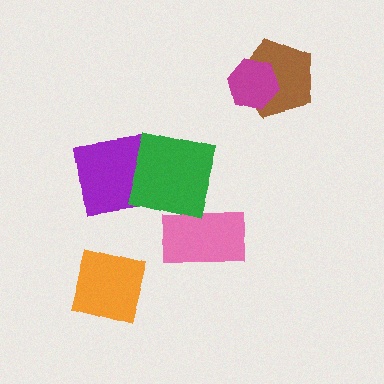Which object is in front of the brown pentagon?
The magenta hexagon is in front of the brown pentagon.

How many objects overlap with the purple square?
1 object overlaps with the purple square.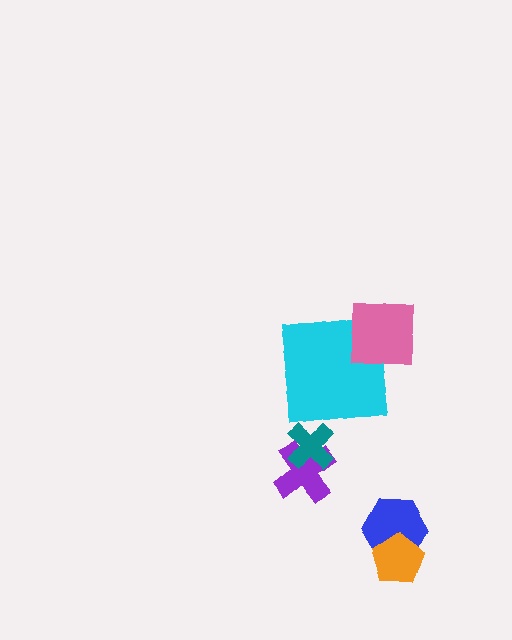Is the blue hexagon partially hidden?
Yes, it is partially covered by another shape.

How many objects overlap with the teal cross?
1 object overlaps with the teal cross.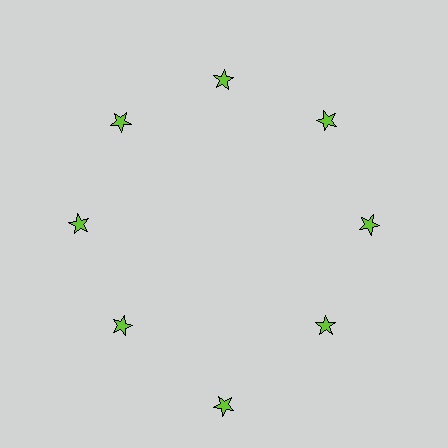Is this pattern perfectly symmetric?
No. The 8 lime stars are arranged in a ring, but one element near the 6 o'clock position is pushed outward from the center, breaking the 8-fold rotational symmetry.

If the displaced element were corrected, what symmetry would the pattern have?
It would have 8-fold rotational symmetry — the pattern would map onto itself every 45 degrees.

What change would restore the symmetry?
The symmetry would be restored by moving it inward, back onto the ring so that all 8 stars sit at equal angles and equal distance from the center.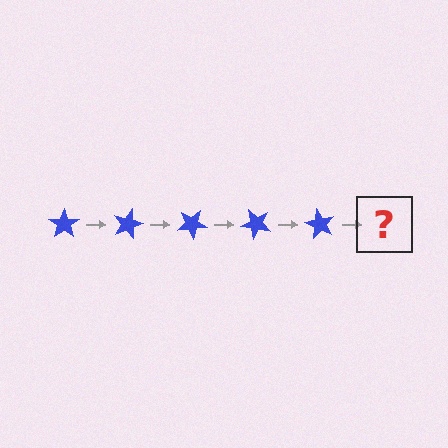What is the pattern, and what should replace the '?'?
The pattern is that the star rotates 15 degrees each step. The '?' should be a blue star rotated 75 degrees.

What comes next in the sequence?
The next element should be a blue star rotated 75 degrees.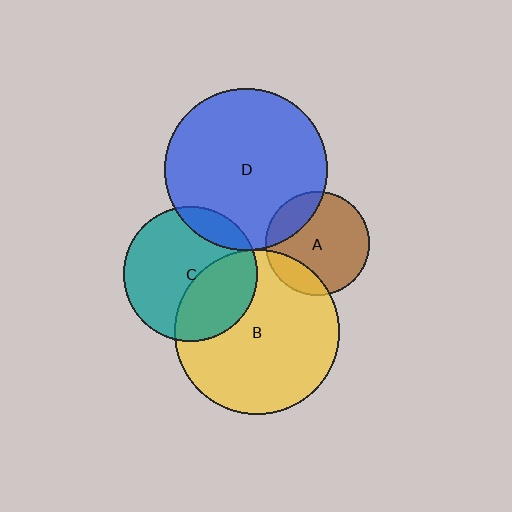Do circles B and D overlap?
Yes.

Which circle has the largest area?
Circle B (yellow).